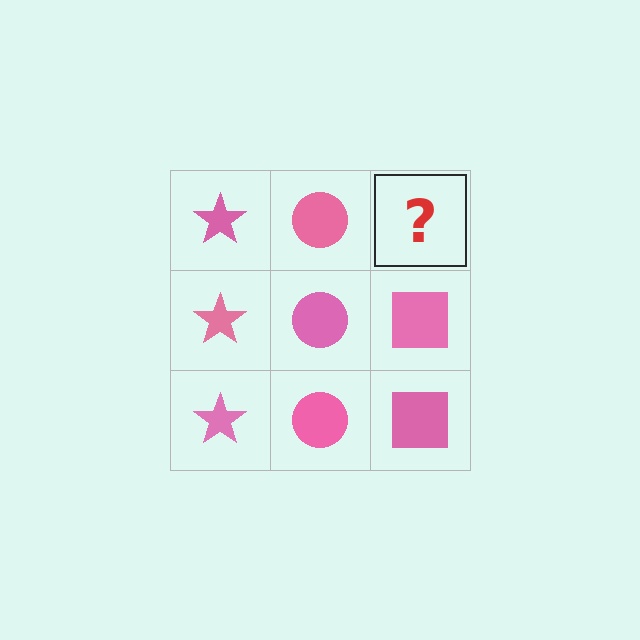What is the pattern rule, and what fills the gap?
The rule is that each column has a consistent shape. The gap should be filled with a pink square.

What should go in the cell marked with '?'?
The missing cell should contain a pink square.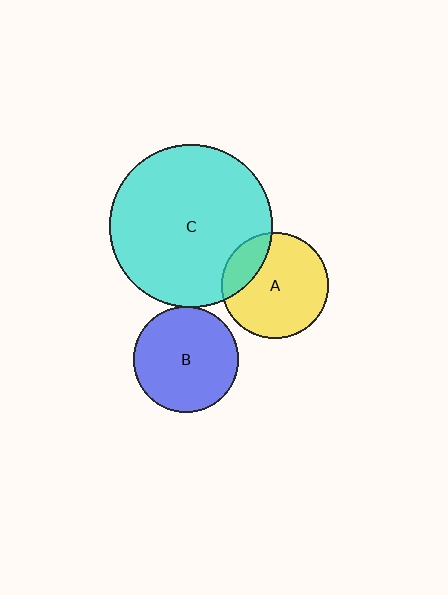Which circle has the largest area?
Circle C (cyan).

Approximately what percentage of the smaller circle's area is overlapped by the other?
Approximately 5%.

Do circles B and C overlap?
Yes.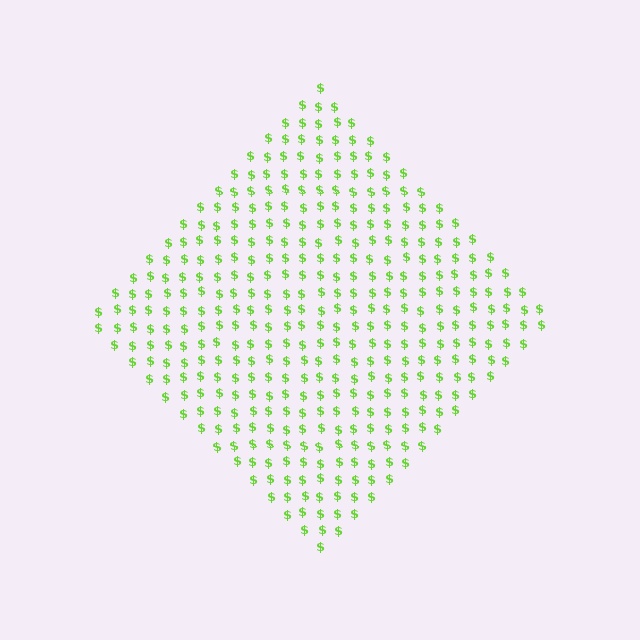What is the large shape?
The large shape is a diamond.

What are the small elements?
The small elements are dollar signs.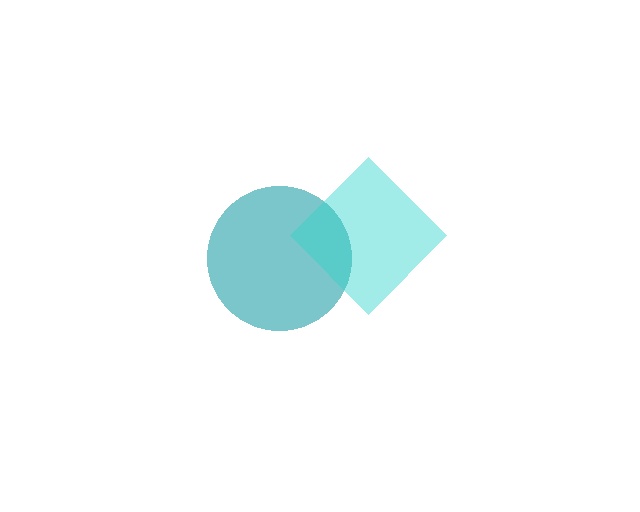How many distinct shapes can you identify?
There are 2 distinct shapes: a teal circle, a cyan diamond.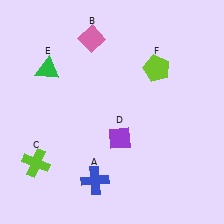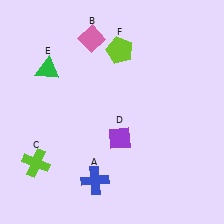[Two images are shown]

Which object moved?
The lime pentagon (F) moved left.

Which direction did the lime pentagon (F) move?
The lime pentagon (F) moved left.